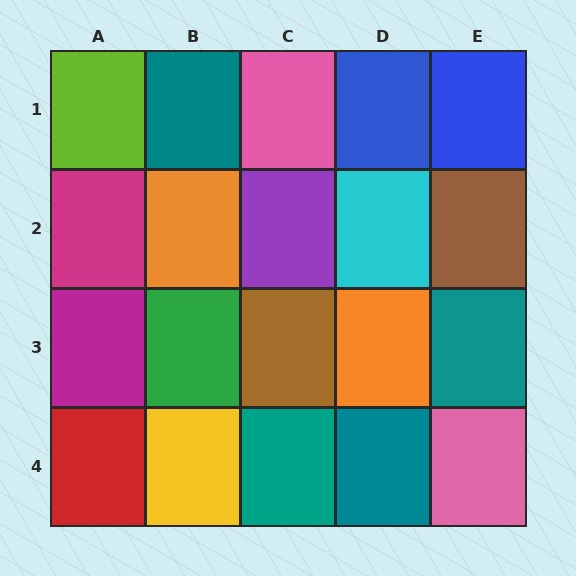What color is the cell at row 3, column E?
Teal.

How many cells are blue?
2 cells are blue.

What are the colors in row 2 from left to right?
Magenta, orange, purple, cyan, brown.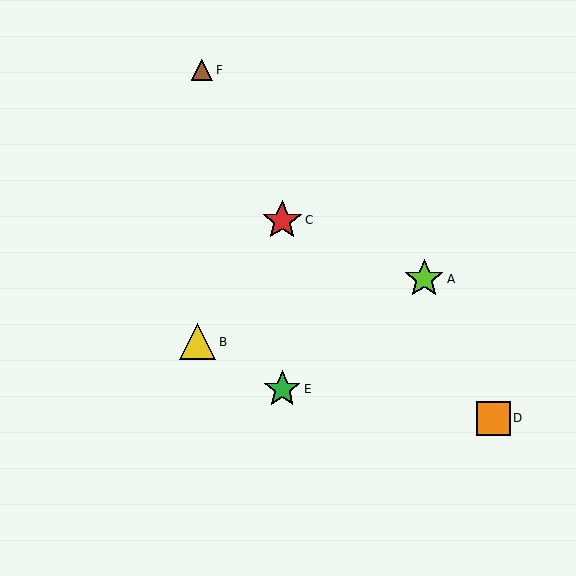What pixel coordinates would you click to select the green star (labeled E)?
Click at (282, 389) to select the green star E.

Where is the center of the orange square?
The center of the orange square is at (493, 418).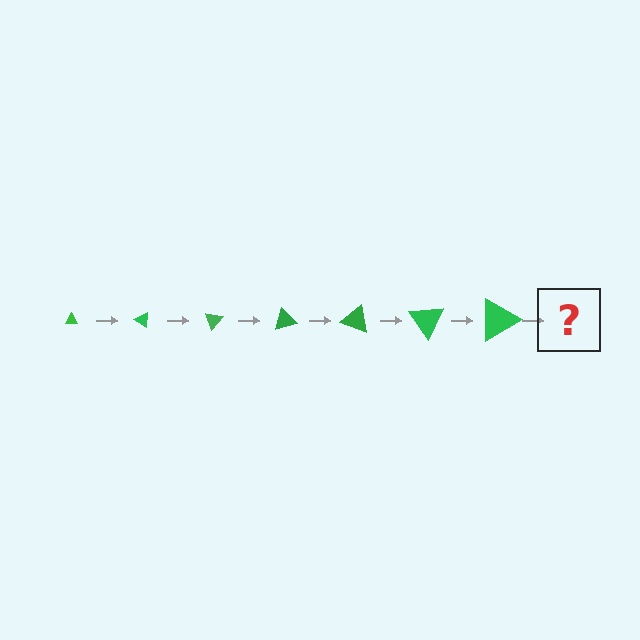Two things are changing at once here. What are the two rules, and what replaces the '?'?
The two rules are that the triangle grows larger each step and it rotates 35 degrees each step. The '?' should be a triangle, larger than the previous one and rotated 245 degrees from the start.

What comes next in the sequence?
The next element should be a triangle, larger than the previous one and rotated 245 degrees from the start.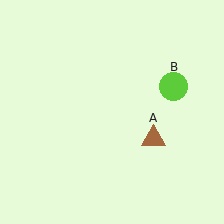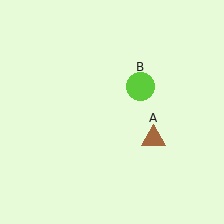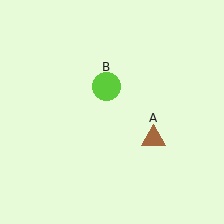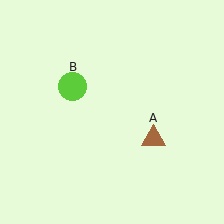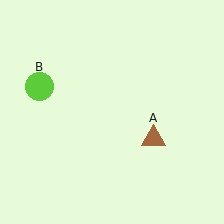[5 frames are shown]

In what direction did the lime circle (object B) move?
The lime circle (object B) moved left.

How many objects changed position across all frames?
1 object changed position: lime circle (object B).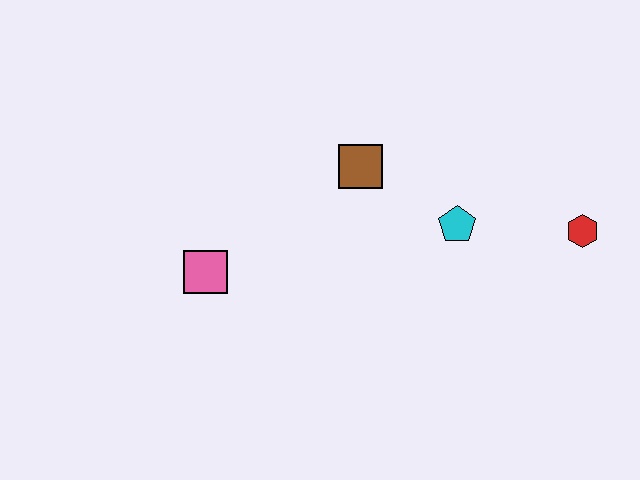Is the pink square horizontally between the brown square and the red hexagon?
No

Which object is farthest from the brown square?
The red hexagon is farthest from the brown square.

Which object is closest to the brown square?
The cyan pentagon is closest to the brown square.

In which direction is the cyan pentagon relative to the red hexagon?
The cyan pentagon is to the left of the red hexagon.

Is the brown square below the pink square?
No